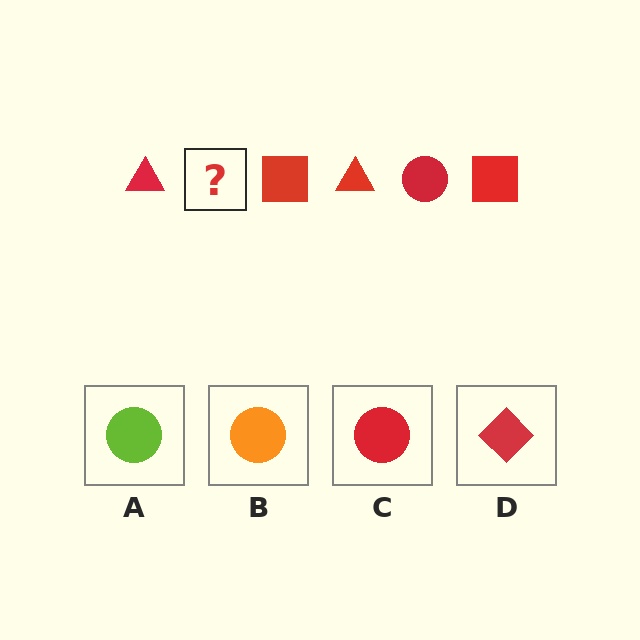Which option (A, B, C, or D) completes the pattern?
C.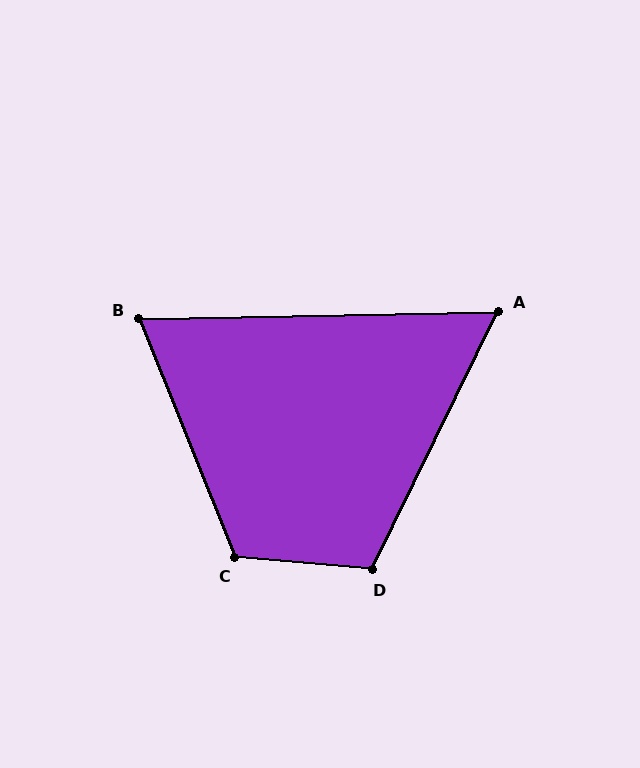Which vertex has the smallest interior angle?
A, at approximately 63 degrees.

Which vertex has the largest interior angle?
C, at approximately 117 degrees.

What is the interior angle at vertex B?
Approximately 69 degrees (acute).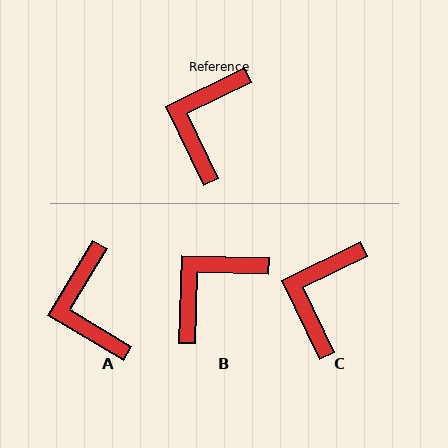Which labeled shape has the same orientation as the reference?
C.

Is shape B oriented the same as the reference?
No, it is off by about 27 degrees.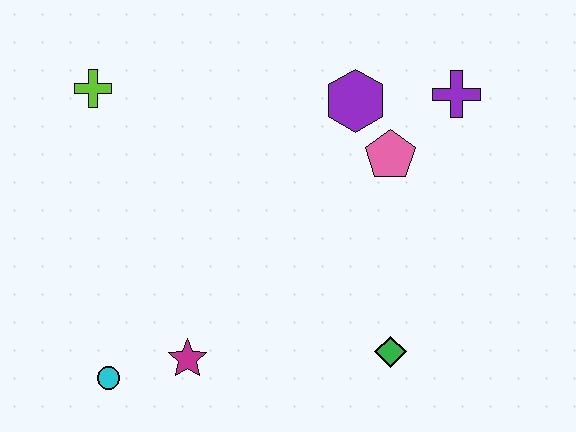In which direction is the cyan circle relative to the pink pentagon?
The cyan circle is to the left of the pink pentagon.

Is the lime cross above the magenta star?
Yes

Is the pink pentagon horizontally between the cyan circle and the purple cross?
Yes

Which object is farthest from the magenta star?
The purple cross is farthest from the magenta star.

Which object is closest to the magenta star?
The cyan circle is closest to the magenta star.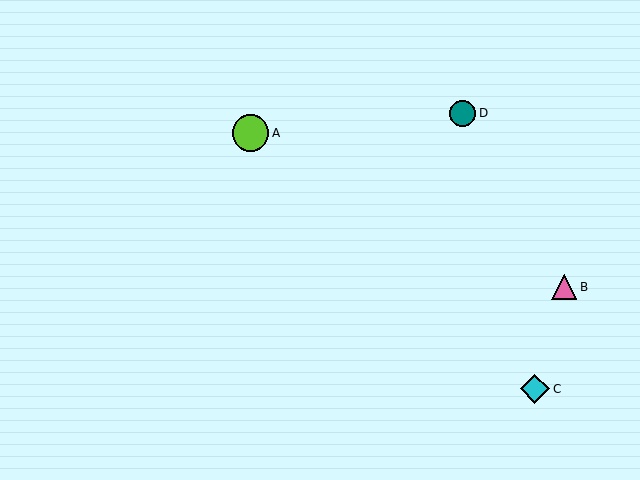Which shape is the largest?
The lime circle (labeled A) is the largest.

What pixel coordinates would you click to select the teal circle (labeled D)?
Click at (463, 113) to select the teal circle D.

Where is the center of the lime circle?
The center of the lime circle is at (251, 133).